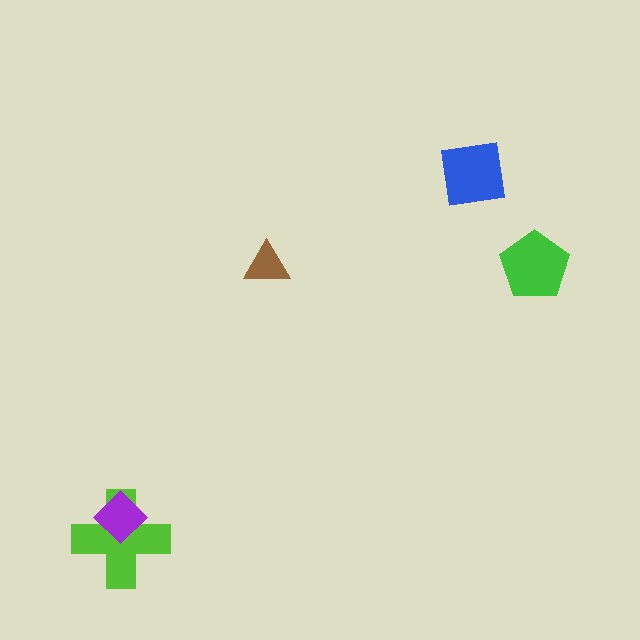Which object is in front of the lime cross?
The purple diamond is in front of the lime cross.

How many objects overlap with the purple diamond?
1 object overlaps with the purple diamond.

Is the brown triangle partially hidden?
No, no other shape covers it.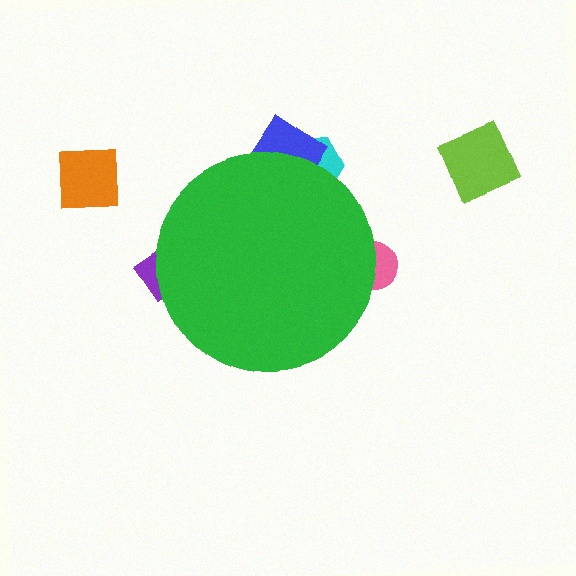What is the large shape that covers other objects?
A green circle.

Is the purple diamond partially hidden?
Yes, the purple diamond is partially hidden behind the green circle.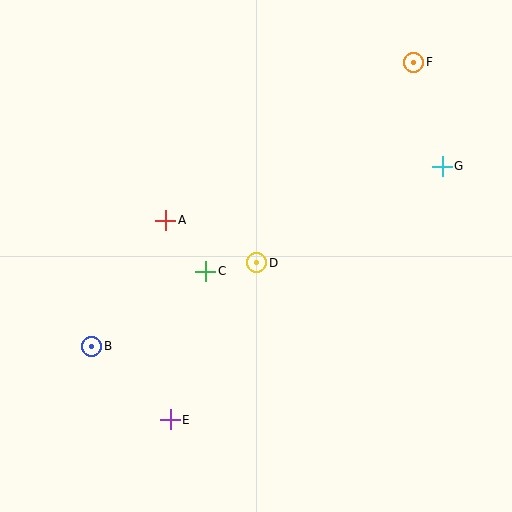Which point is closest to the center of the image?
Point D at (257, 263) is closest to the center.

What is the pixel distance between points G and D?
The distance between G and D is 209 pixels.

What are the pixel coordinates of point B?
Point B is at (92, 346).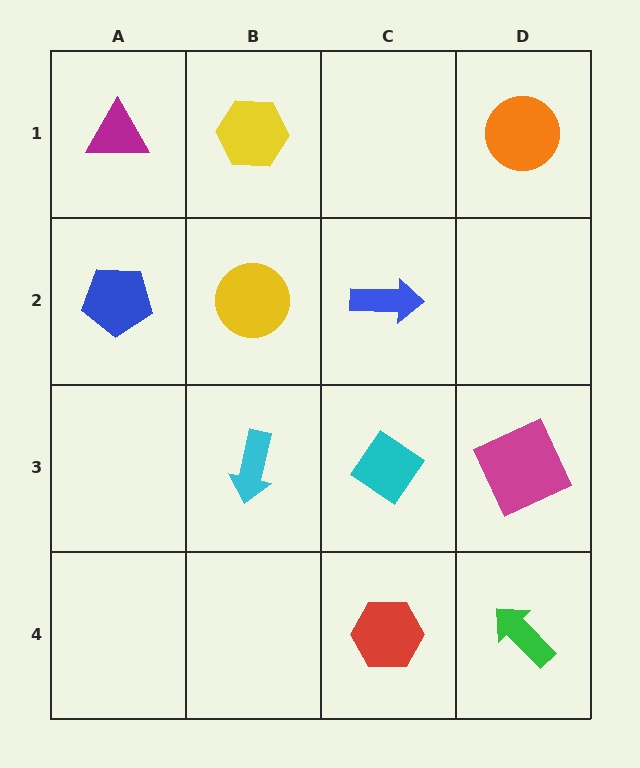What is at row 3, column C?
A cyan diamond.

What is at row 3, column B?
A cyan arrow.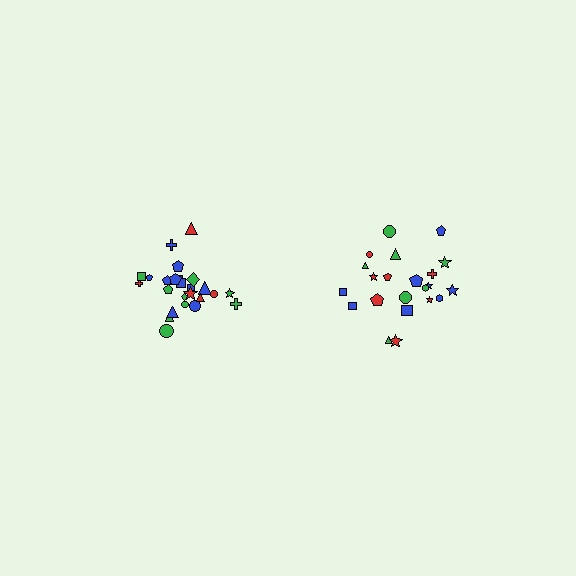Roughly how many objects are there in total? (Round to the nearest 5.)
Roughly 45 objects in total.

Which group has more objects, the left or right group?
The left group.